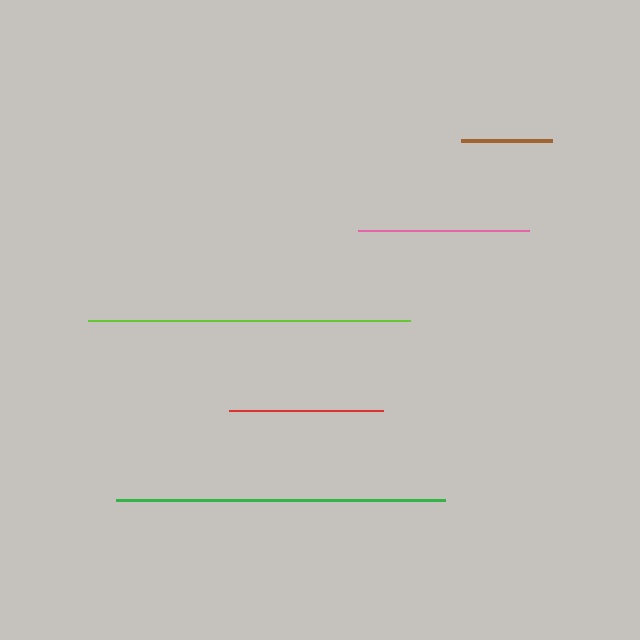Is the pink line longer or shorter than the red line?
The pink line is longer than the red line.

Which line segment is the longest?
The green line is the longest at approximately 329 pixels.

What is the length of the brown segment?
The brown segment is approximately 91 pixels long.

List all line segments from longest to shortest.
From longest to shortest: green, lime, pink, red, brown.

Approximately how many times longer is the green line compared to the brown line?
The green line is approximately 3.6 times the length of the brown line.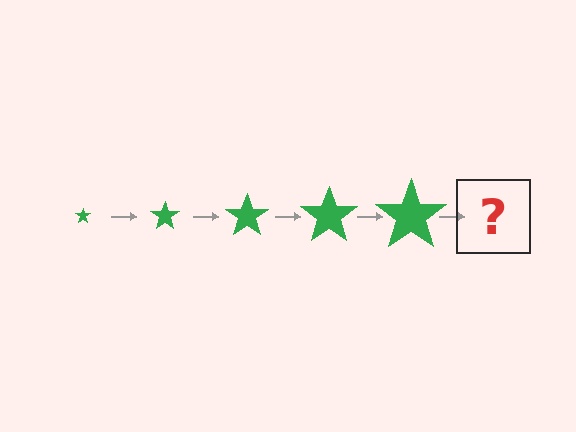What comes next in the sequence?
The next element should be a green star, larger than the previous one.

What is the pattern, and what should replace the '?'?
The pattern is that the star gets progressively larger each step. The '?' should be a green star, larger than the previous one.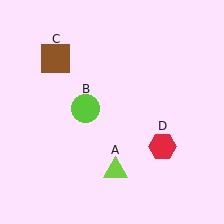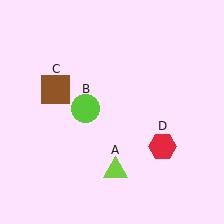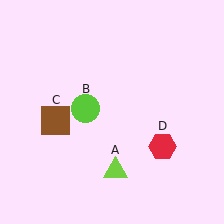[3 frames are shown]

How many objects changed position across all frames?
1 object changed position: brown square (object C).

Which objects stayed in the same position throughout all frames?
Lime triangle (object A) and lime circle (object B) and red hexagon (object D) remained stationary.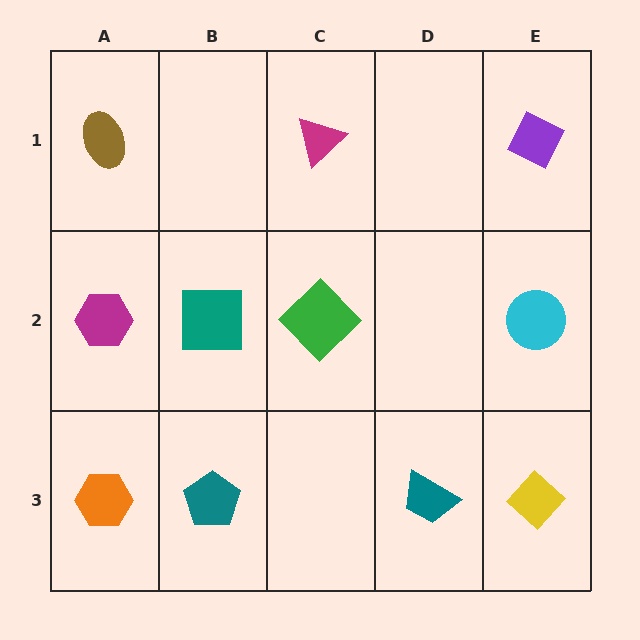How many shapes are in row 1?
3 shapes.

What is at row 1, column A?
A brown ellipse.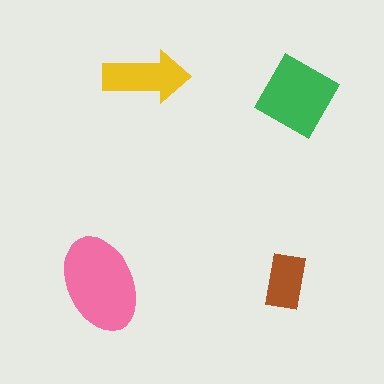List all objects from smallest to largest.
The brown rectangle, the yellow arrow, the green diamond, the pink ellipse.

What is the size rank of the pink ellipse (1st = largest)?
1st.